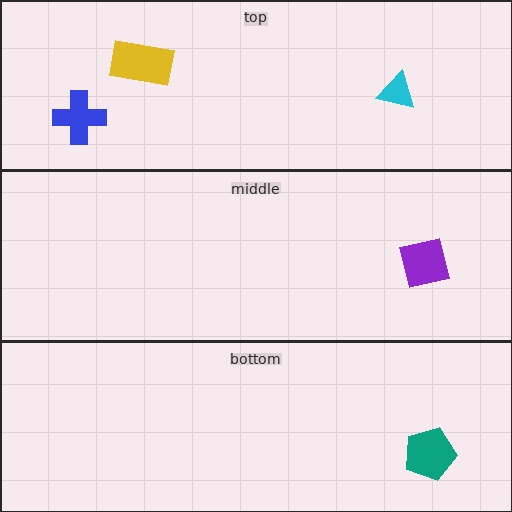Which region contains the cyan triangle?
The top region.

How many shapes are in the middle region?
1.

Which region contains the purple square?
The middle region.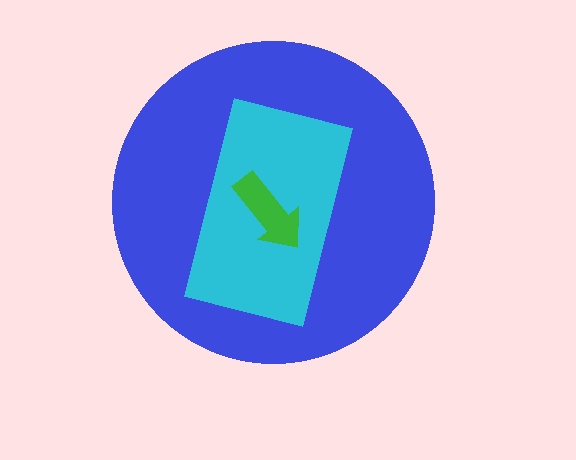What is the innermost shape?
The green arrow.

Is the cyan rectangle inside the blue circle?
Yes.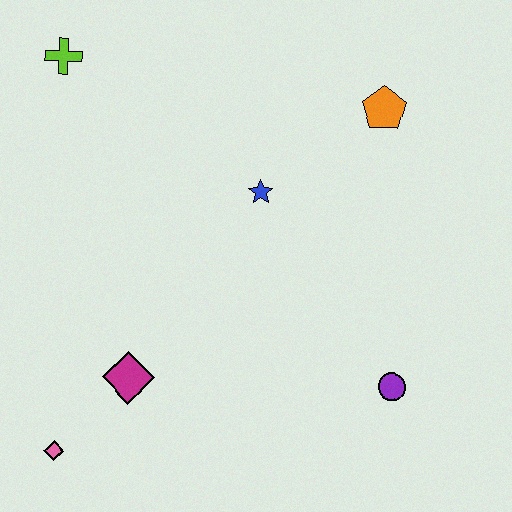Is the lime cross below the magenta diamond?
No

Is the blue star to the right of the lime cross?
Yes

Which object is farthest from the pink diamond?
The orange pentagon is farthest from the pink diamond.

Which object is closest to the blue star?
The orange pentagon is closest to the blue star.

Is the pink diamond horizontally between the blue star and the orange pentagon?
No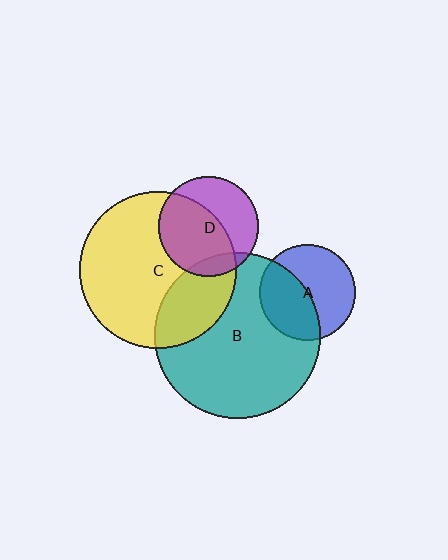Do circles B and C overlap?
Yes.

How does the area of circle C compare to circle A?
Approximately 2.7 times.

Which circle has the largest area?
Circle B (teal).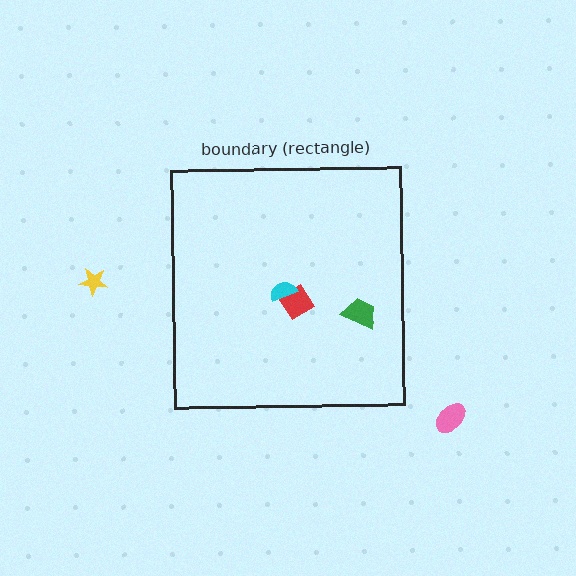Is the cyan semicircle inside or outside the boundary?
Inside.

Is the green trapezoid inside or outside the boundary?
Inside.